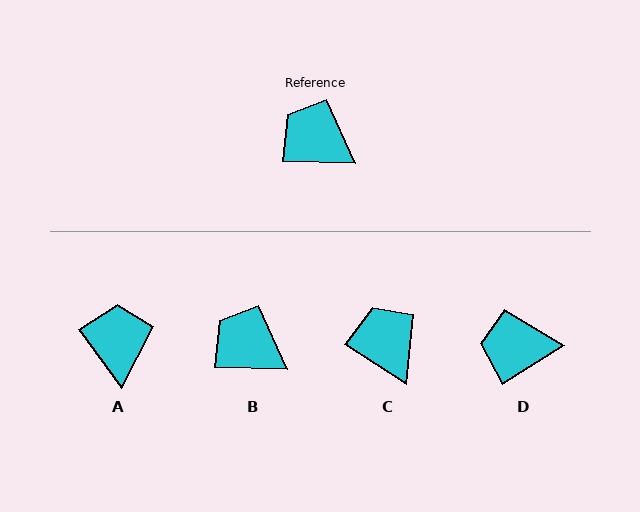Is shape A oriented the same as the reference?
No, it is off by about 52 degrees.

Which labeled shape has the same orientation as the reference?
B.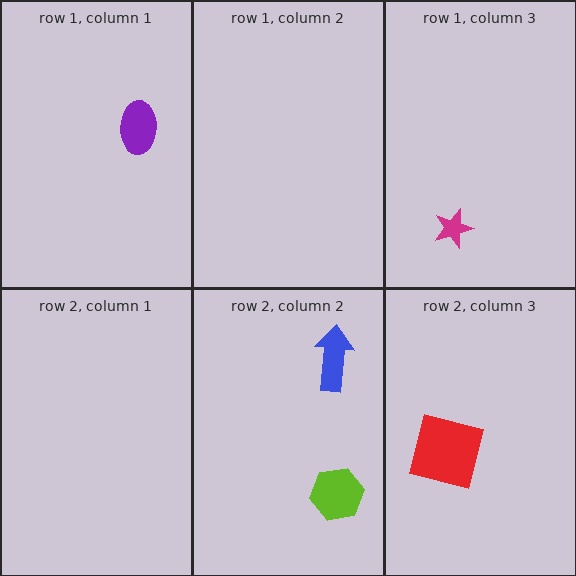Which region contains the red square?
The row 2, column 3 region.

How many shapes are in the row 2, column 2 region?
2.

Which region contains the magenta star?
The row 1, column 3 region.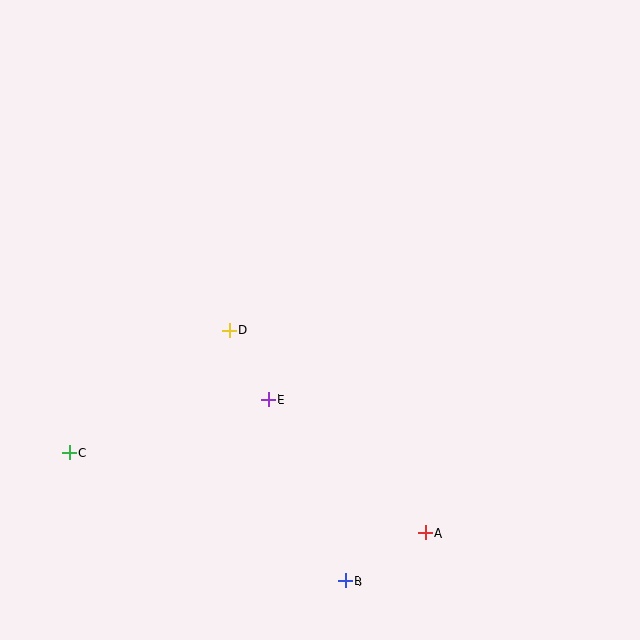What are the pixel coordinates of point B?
Point B is at (345, 581).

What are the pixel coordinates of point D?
Point D is at (229, 330).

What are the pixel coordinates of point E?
Point E is at (268, 400).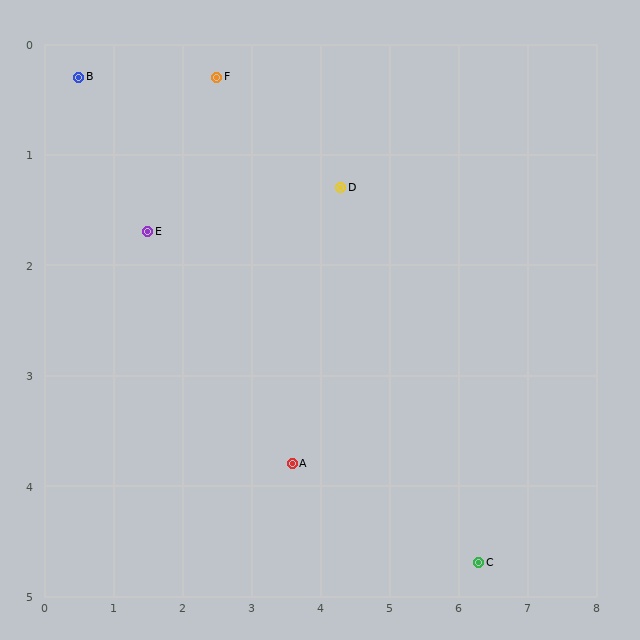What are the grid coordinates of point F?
Point F is at approximately (2.5, 0.3).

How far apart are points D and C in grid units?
Points D and C are about 3.9 grid units apart.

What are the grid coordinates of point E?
Point E is at approximately (1.5, 1.7).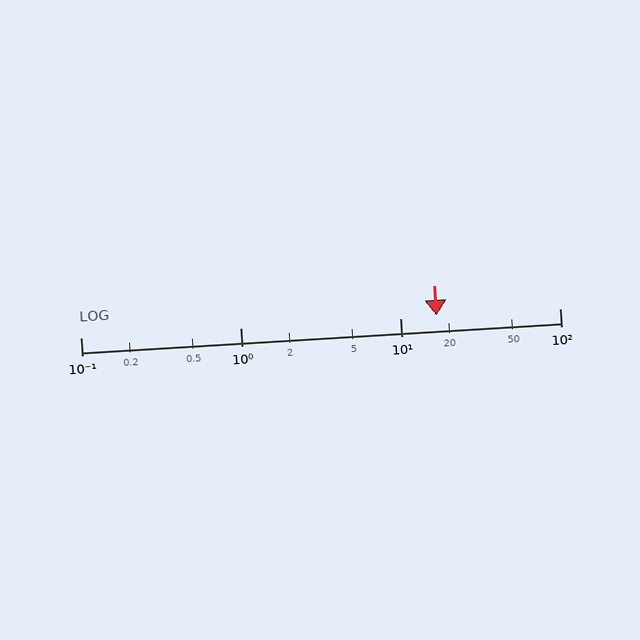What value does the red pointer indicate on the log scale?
The pointer indicates approximately 17.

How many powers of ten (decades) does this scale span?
The scale spans 3 decades, from 0.1 to 100.